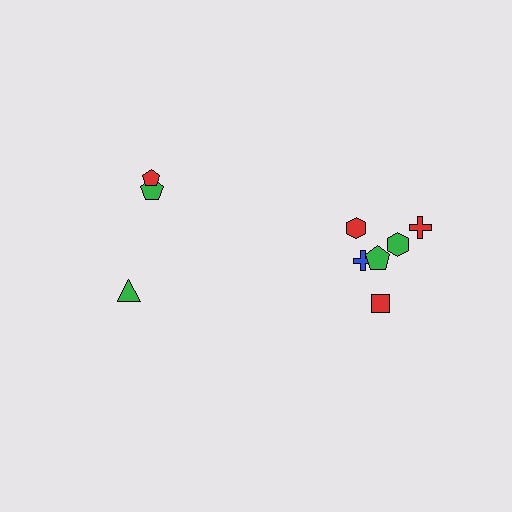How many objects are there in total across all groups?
There are 9 objects.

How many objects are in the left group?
There are 3 objects.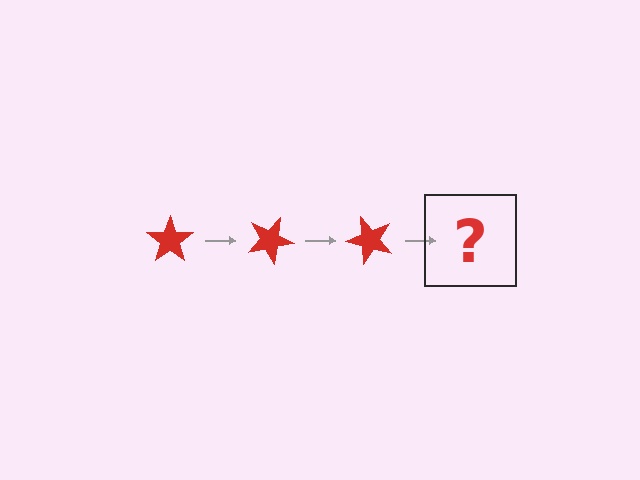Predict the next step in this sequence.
The next step is a red star rotated 75 degrees.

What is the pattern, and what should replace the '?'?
The pattern is that the star rotates 25 degrees each step. The '?' should be a red star rotated 75 degrees.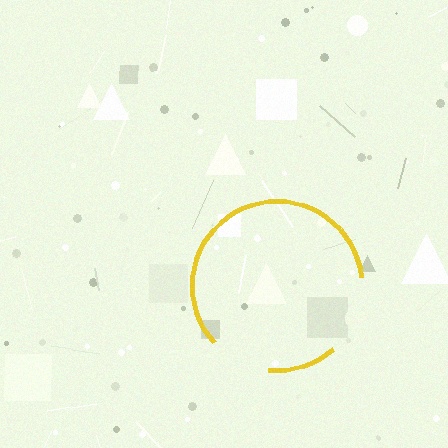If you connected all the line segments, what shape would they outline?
They would outline a circle.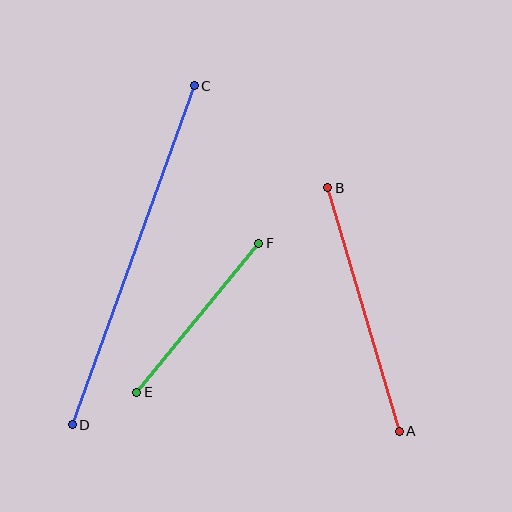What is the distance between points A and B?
The distance is approximately 254 pixels.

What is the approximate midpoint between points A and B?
The midpoint is at approximately (364, 310) pixels.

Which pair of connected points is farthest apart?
Points C and D are farthest apart.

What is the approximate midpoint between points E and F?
The midpoint is at approximately (198, 318) pixels.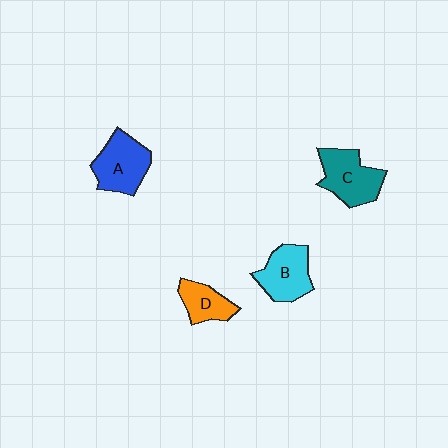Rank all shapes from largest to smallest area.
From largest to smallest: C (teal), A (blue), B (cyan), D (orange).